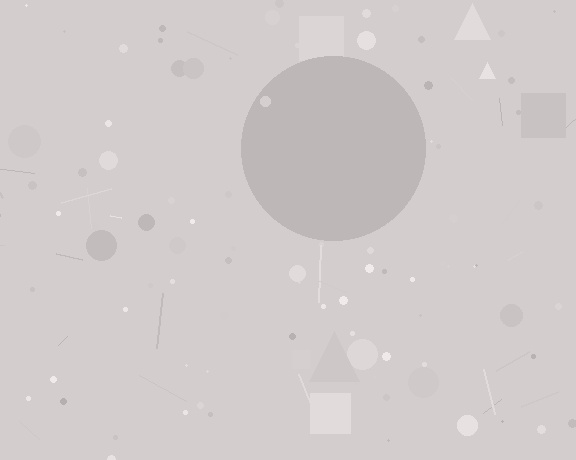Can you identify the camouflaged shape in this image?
The camouflaged shape is a circle.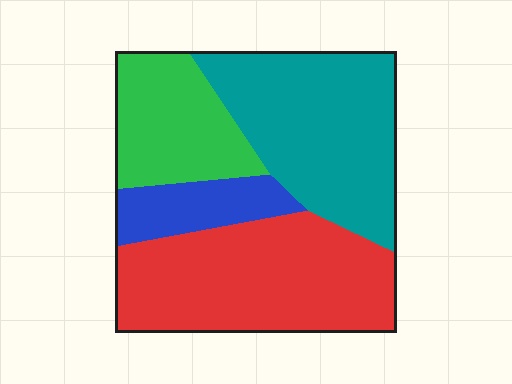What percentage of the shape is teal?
Teal takes up between a quarter and a half of the shape.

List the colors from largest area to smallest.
From largest to smallest: red, teal, green, blue.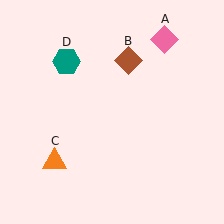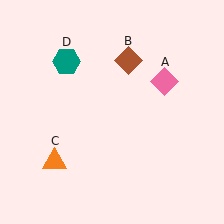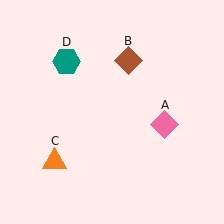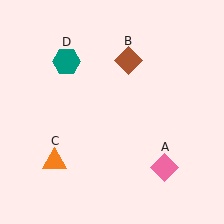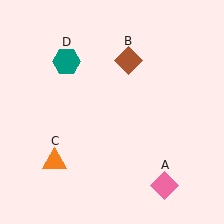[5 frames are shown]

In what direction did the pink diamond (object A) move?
The pink diamond (object A) moved down.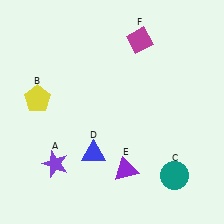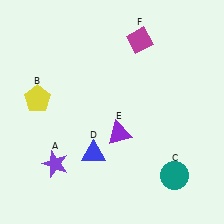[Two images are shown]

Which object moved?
The purple triangle (E) moved up.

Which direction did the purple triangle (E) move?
The purple triangle (E) moved up.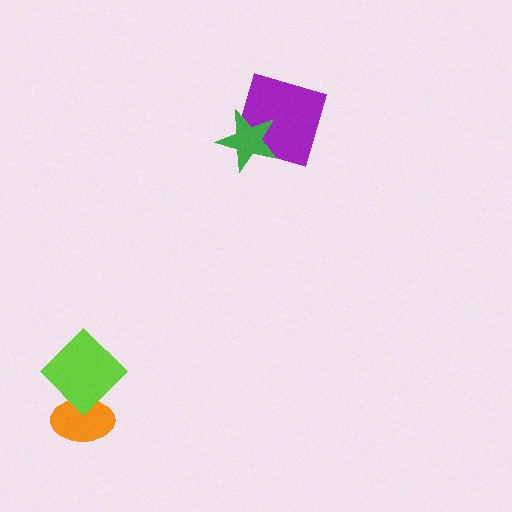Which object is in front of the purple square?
The green star is in front of the purple square.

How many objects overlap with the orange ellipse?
1 object overlaps with the orange ellipse.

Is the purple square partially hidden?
Yes, it is partially covered by another shape.